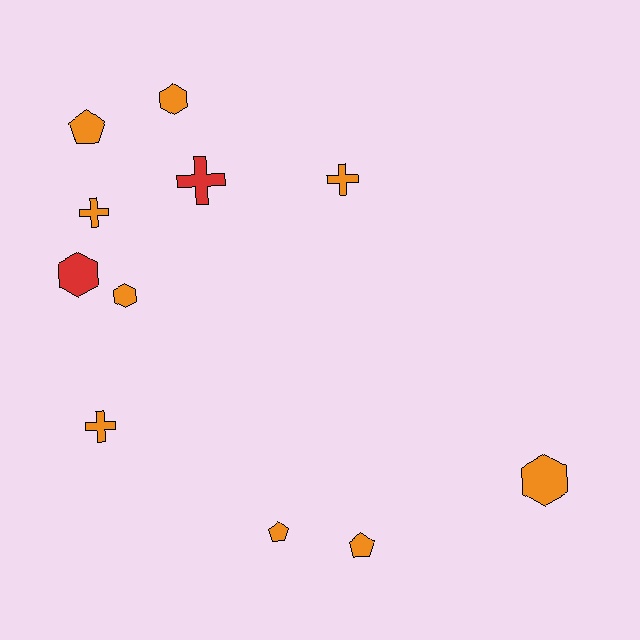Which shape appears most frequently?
Cross, with 4 objects.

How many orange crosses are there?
There are 3 orange crosses.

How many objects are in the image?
There are 11 objects.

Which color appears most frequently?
Orange, with 9 objects.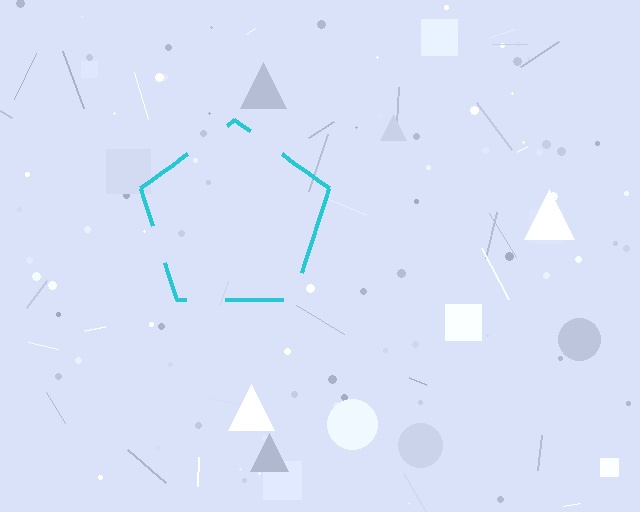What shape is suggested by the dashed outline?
The dashed outline suggests a pentagon.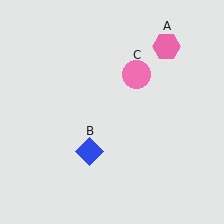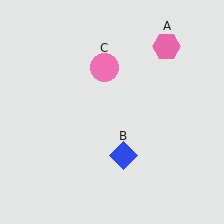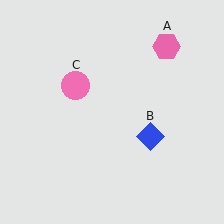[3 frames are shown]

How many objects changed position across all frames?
2 objects changed position: blue diamond (object B), pink circle (object C).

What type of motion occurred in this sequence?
The blue diamond (object B), pink circle (object C) rotated counterclockwise around the center of the scene.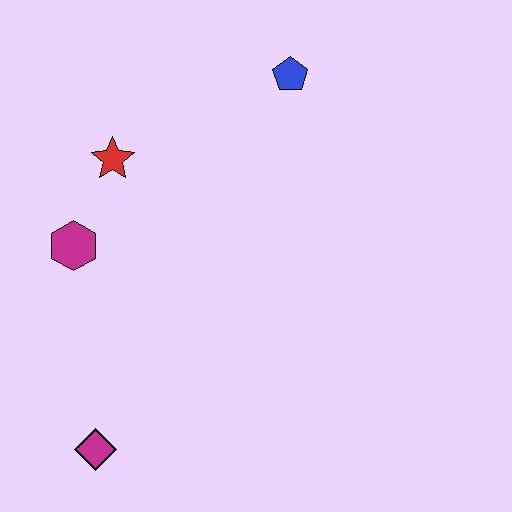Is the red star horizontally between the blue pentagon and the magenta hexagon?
Yes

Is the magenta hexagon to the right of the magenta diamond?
No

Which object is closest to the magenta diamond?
The magenta hexagon is closest to the magenta diamond.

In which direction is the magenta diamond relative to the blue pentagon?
The magenta diamond is below the blue pentagon.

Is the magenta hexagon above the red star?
No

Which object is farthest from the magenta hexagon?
The blue pentagon is farthest from the magenta hexagon.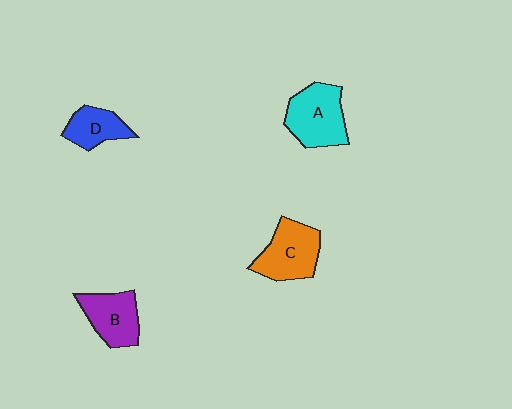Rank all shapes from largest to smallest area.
From largest to smallest: A (cyan), C (orange), B (purple), D (blue).